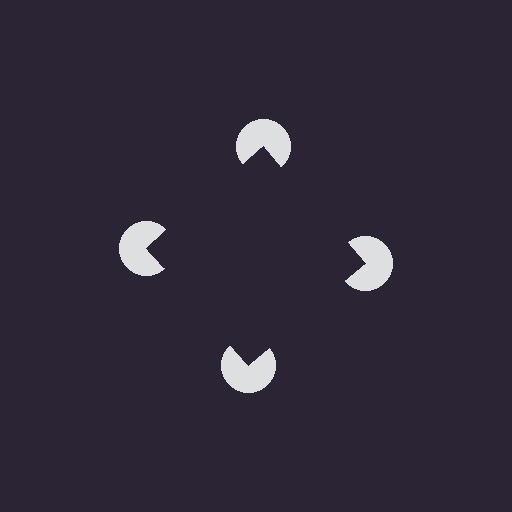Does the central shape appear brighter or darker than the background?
It typically appears slightly darker than the background, even though no actual brightness change is drawn.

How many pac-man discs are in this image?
There are 4 — one at each vertex of the illusory square.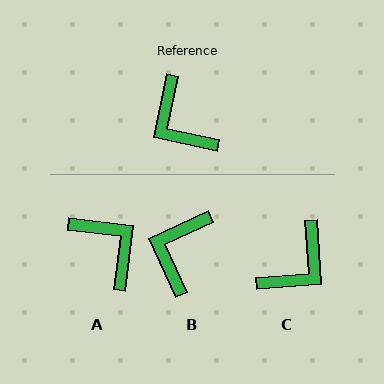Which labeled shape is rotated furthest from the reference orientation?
A, about 175 degrees away.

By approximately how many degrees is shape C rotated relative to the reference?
Approximately 106 degrees counter-clockwise.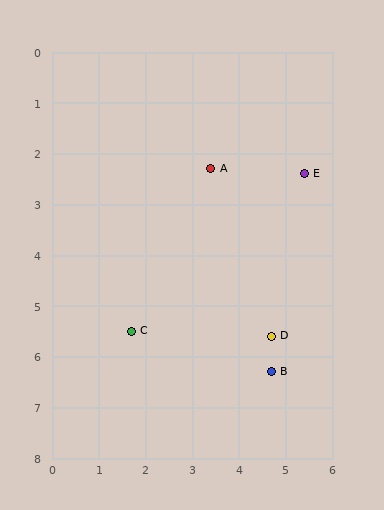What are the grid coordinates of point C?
Point C is at approximately (1.7, 5.5).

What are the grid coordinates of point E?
Point E is at approximately (5.4, 2.4).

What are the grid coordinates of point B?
Point B is at approximately (4.7, 6.3).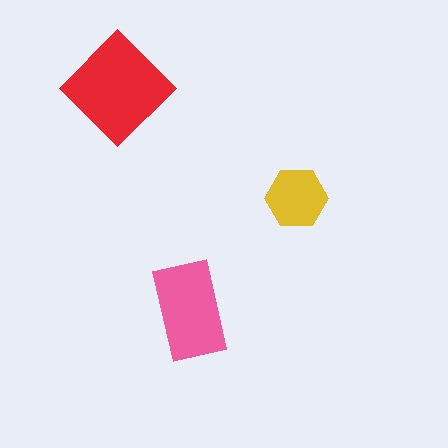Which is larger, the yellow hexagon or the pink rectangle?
The pink rectangle.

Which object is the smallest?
The yellow hexagon.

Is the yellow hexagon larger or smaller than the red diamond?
Smaller.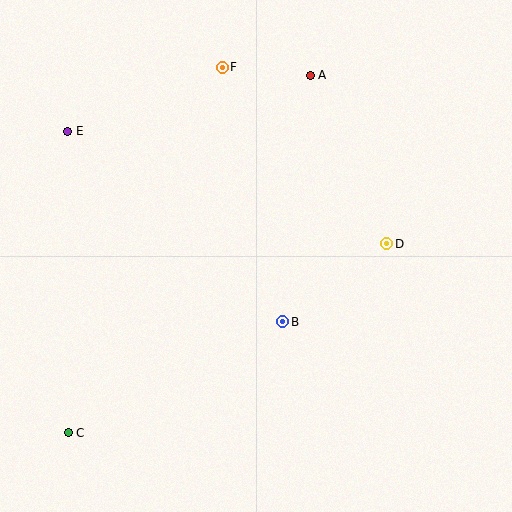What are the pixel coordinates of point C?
Point C is at (68, 433).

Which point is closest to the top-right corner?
Point A is closest to the top-right corner.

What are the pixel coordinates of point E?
Point E is at (68, 131).